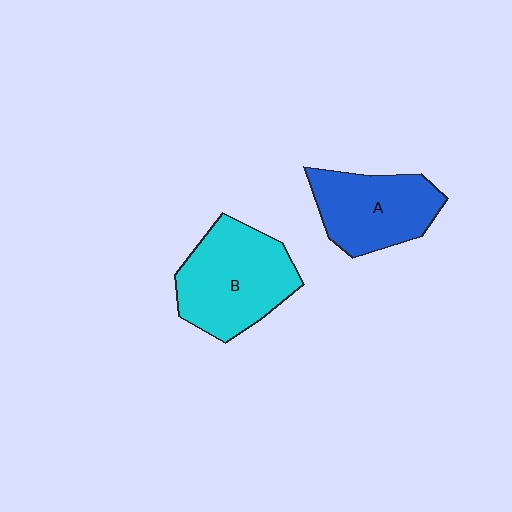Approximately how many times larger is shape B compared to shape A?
Approximately 1.2 times.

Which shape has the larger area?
Shape B (cyan).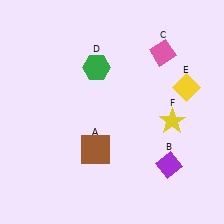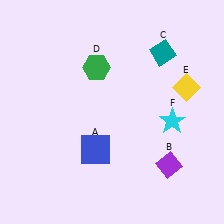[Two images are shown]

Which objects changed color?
A changed from brown to blue. C changed from pink to teal. F changed from yellow to cyan.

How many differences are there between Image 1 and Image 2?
There are 3 differences between the two images.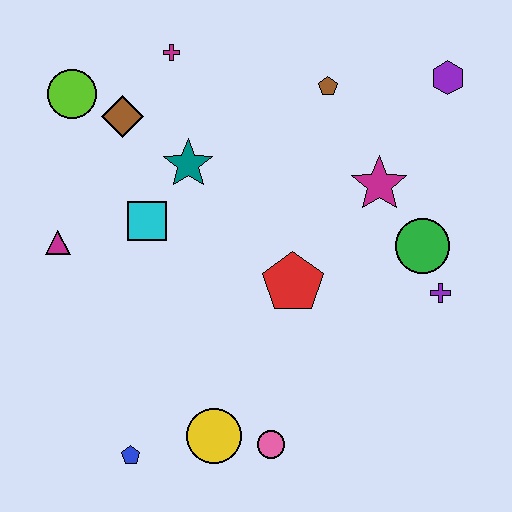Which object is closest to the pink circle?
The yellow circle is closest to the pink circle.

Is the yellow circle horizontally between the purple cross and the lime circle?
Yes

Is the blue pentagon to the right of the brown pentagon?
No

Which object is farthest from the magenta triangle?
The purple hexagon is farthest from the magenta triangle.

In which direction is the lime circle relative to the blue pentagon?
The lime circle is above the blue pentagon.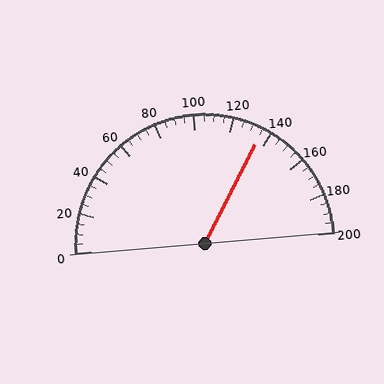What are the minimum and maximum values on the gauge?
The gauge ranges from 0 to 200.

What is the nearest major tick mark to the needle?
The nearest major tick mark is 140.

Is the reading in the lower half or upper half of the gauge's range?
The reading is in the upper half of the range (0 to 200).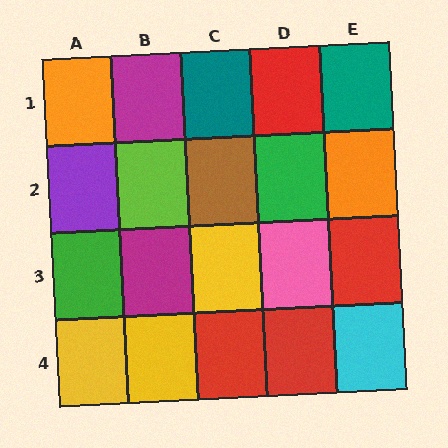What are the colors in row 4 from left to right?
Yellow, yellow, red, red, cyan.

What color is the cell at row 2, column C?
Brown.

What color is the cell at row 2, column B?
Lime.